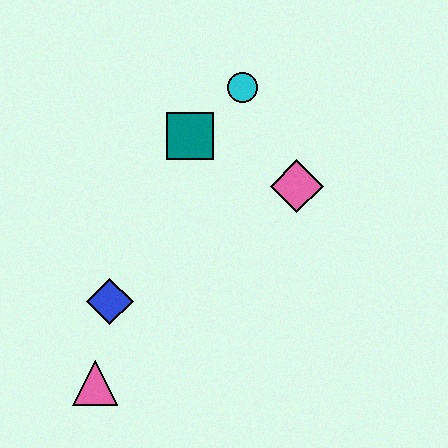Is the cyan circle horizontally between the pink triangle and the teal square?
No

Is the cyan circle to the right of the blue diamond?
Yes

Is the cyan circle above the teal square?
Yes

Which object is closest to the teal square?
The cyan circle is closest to the teal square.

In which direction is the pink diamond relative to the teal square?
The pink diamond is to the right of the teal square.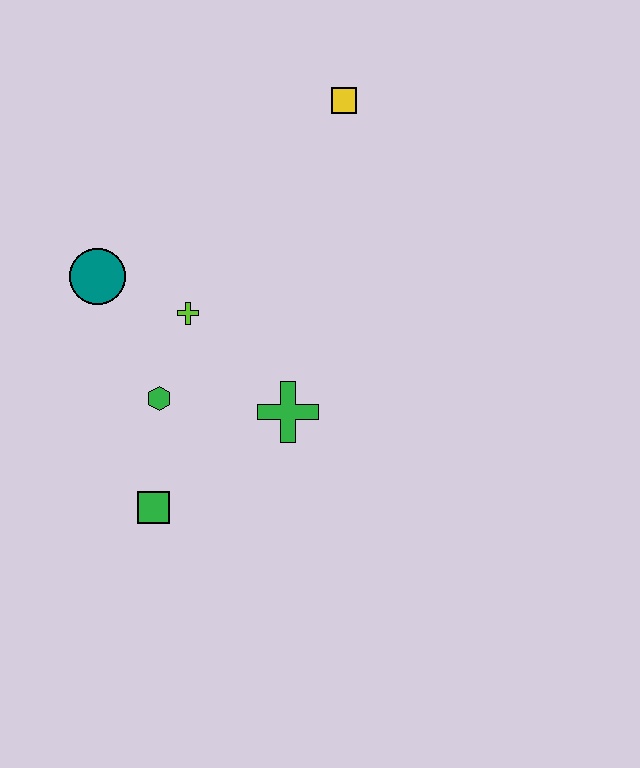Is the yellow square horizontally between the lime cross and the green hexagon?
No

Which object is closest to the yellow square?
The lime cross is closest to the yellow square.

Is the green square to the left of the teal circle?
No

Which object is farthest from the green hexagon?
The yellow square is farthest from the green hexagon.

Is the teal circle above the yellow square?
No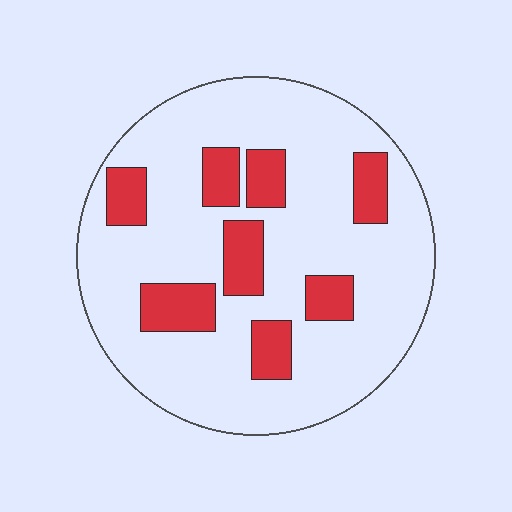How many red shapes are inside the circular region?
8.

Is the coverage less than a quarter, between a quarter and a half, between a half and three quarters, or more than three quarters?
Less than a quarter.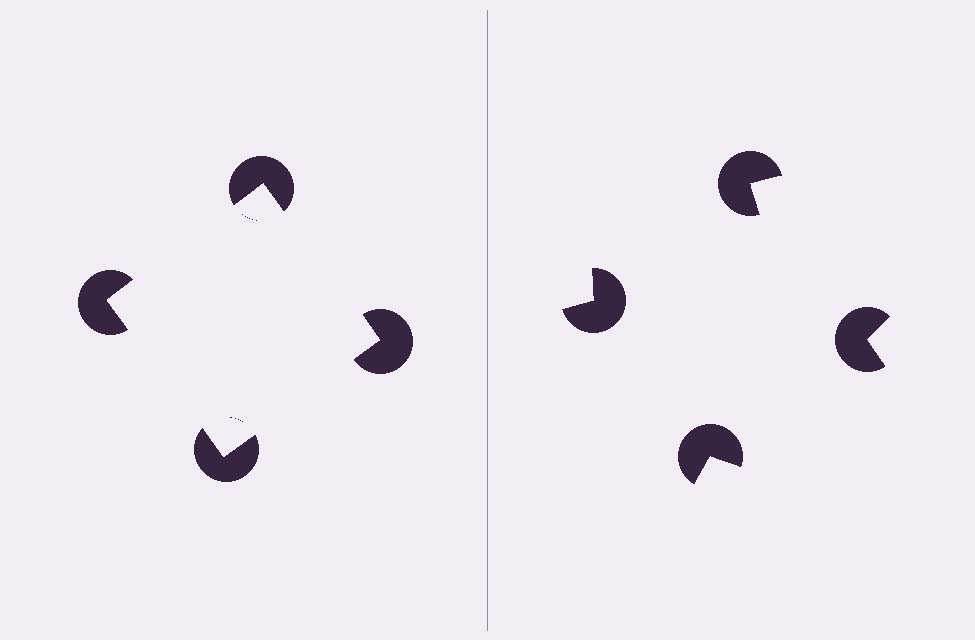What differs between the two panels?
The pac-man discs are positioned identically on both sides; only the wedge orientations differ. On the left they align to a square; on the right they are misaligned.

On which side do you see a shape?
An illusory square appears on the left side. On the right side the wedge cuts are rotated, so no coherent shape forms.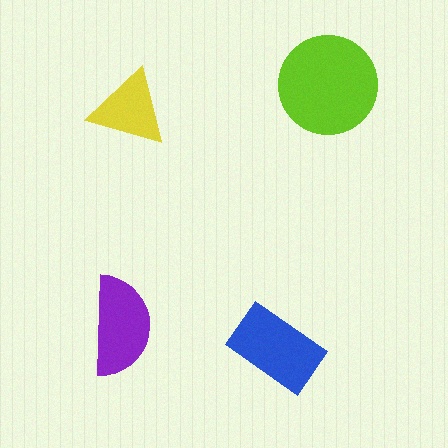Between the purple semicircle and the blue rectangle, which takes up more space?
The blue rectangle.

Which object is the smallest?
The yellow triangle.